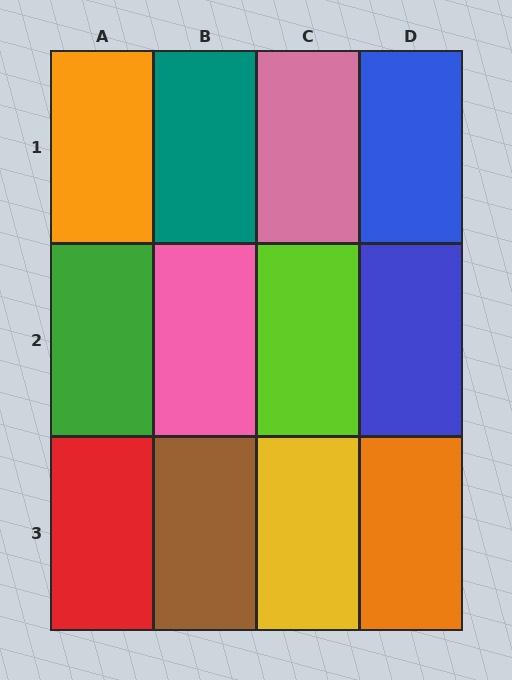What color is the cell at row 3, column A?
Red.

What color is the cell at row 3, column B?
Brown.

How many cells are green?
1 cell is green.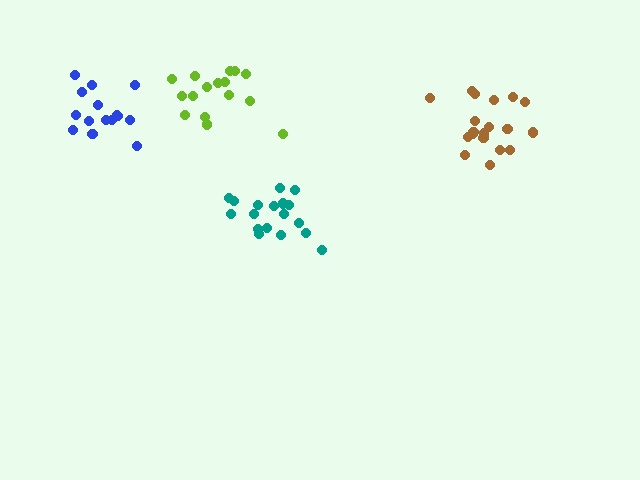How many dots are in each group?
Group 1: 16 dots, Group 2: 19 dots, Group 3: 15 dots, Group 4: 18 dots (68 total).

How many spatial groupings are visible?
There are 4 spatial groupings.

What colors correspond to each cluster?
The clusters are colored: lime, brown, blue, teal.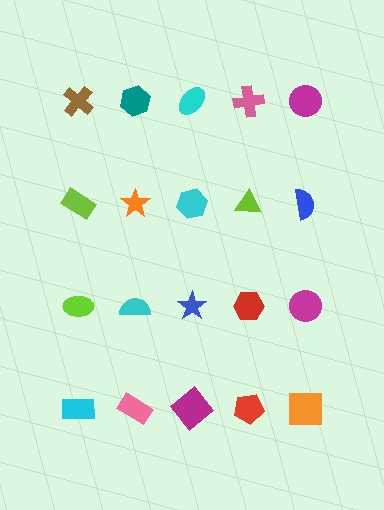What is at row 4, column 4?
A red pentagon.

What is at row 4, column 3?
A magenta diamond.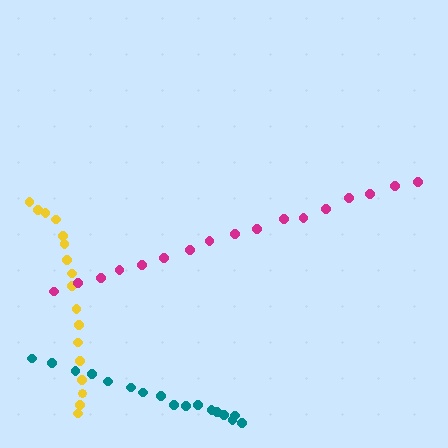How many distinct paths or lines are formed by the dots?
There are 3 distinct paths.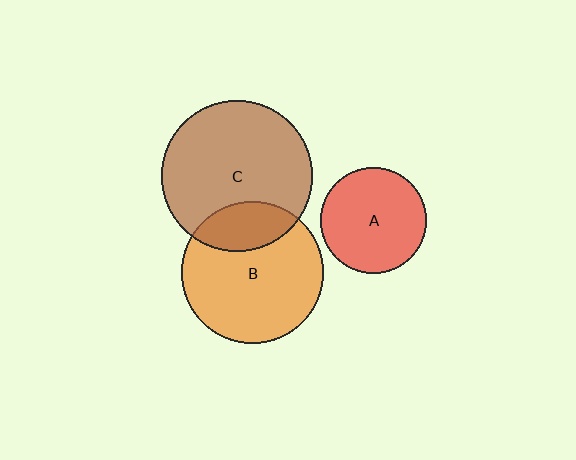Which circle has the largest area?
Circle C (brown).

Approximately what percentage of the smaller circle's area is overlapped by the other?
Approximately 25%.